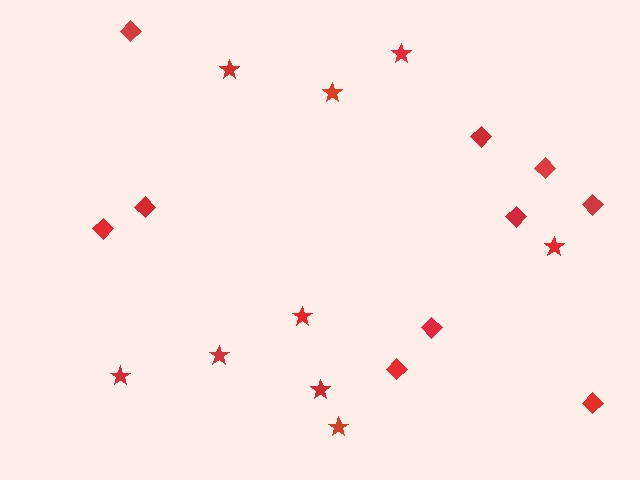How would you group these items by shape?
There are 2 groups: one group of stars (9) and one group of diamonds (10).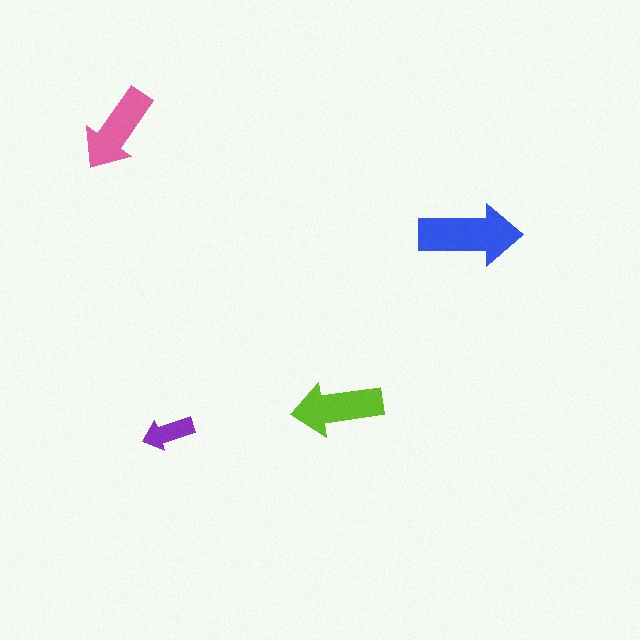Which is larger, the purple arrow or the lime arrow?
The lime one.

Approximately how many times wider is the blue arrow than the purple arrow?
About 2 times wider.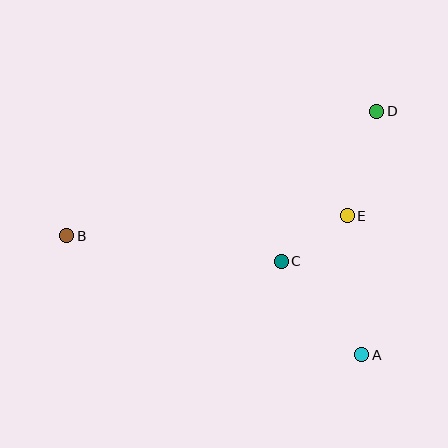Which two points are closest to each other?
Points C and E are closest to each other.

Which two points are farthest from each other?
Points B and D are farthest from each other.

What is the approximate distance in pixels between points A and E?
The distance between A and E is approximately 140 pixels.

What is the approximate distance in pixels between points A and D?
The distance between A and D is approximately 244 pixels.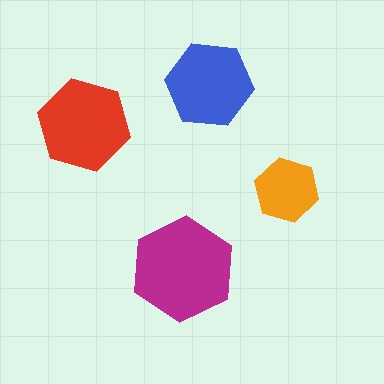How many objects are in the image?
There are 4 objects in the image.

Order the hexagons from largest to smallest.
the magenta one, the red one, the blue one, the orange one.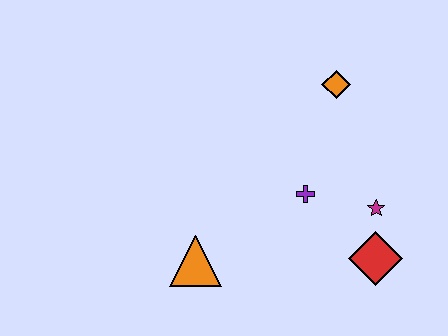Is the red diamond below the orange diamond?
Yes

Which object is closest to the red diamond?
The magenta star is closest to the red diamond.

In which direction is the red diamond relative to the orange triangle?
The red diamond is to the right of the orange triangle.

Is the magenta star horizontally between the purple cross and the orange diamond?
No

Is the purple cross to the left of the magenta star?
Yes